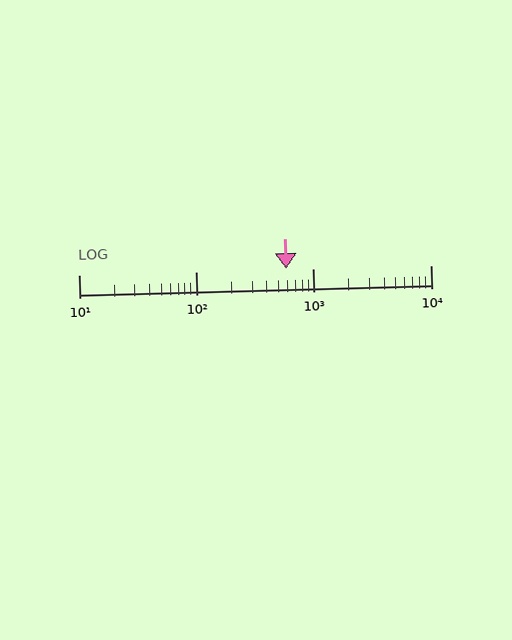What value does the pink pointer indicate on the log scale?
The pointer indicates approximately 590.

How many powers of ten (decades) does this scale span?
The scale spans 3 decades, from 10 to 10000.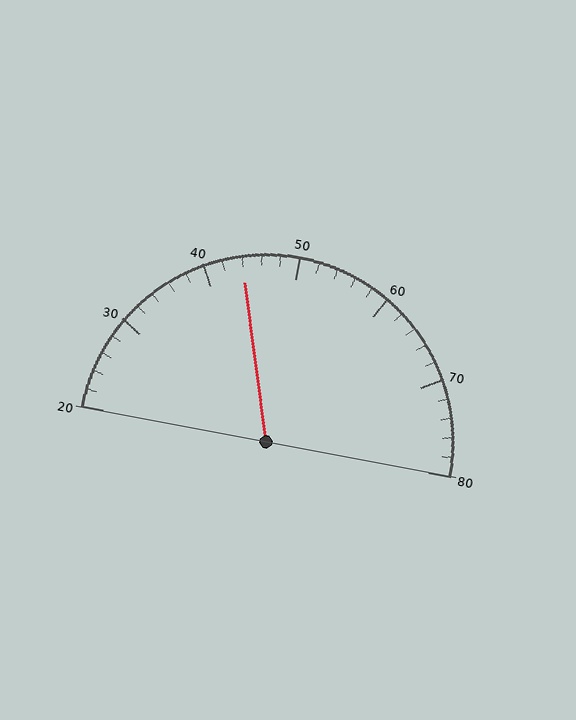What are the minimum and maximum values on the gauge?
The gauge ranges from 20 to 80.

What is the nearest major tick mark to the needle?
The nearest major tick mark is 40.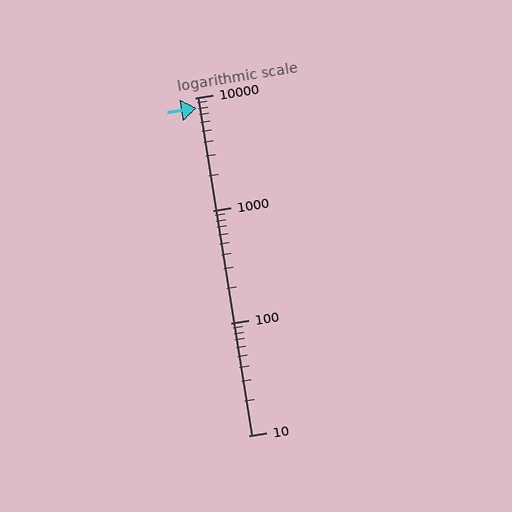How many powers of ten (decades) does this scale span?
The scale spans 3 decades, from 10 to 10000.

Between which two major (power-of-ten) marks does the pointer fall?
The pointer is between 1000 and 10000.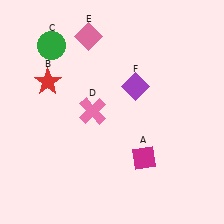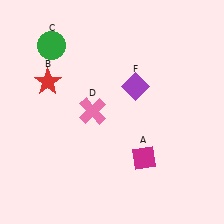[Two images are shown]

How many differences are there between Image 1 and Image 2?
There is 1 difference between the two images.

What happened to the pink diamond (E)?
The pink diamond (E) was removed in Image 2. It was in the top-left area of Image 1.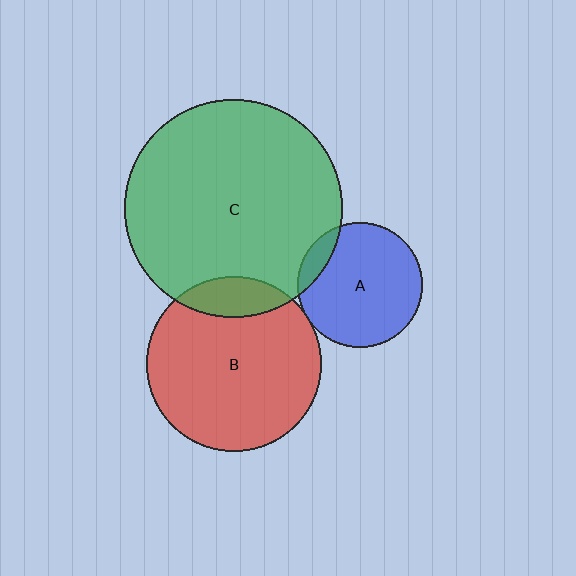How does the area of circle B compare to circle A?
Approximately 2.0 times.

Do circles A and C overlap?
Yes.